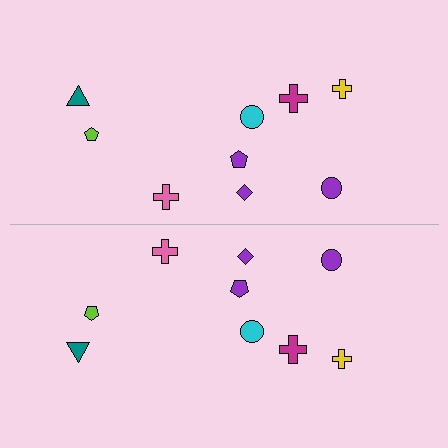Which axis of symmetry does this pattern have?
The pattern has a horizontal axis of symmetry running through the center of the image.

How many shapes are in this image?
There are 18 shapes in this image.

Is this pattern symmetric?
Yes, this pattern has bilateral (reflection) symmetry.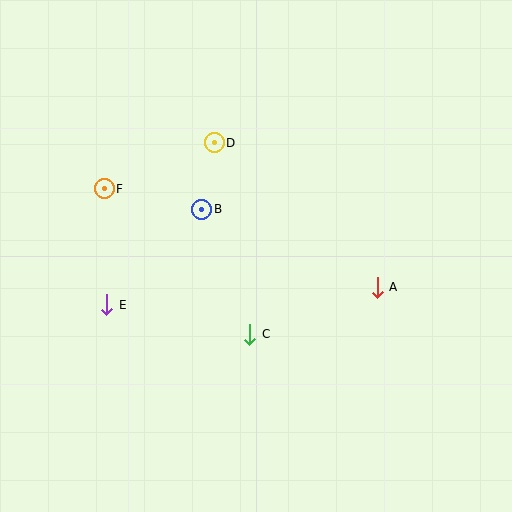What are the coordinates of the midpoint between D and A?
The midpoint between D and A is at (296, 215).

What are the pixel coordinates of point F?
Point F is at (104, 189).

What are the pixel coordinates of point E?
Point E is at (107, 305).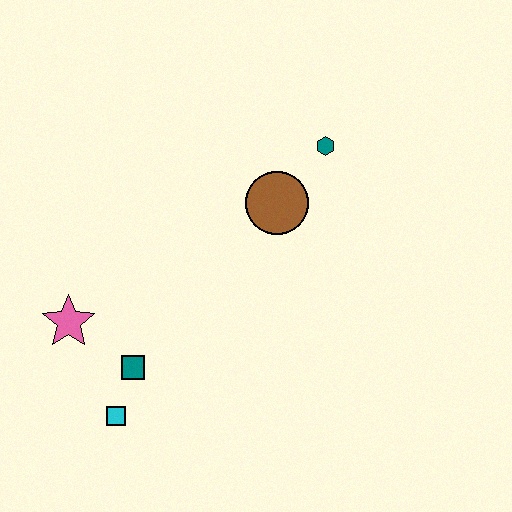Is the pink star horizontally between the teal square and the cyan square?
No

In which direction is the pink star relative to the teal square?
The pink star is to the left of the teal square.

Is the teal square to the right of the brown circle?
No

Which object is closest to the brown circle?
The teal hexagon is closest to the brown circle.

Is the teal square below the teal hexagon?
Yes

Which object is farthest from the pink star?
The teal hexagon is farthest from the pink star.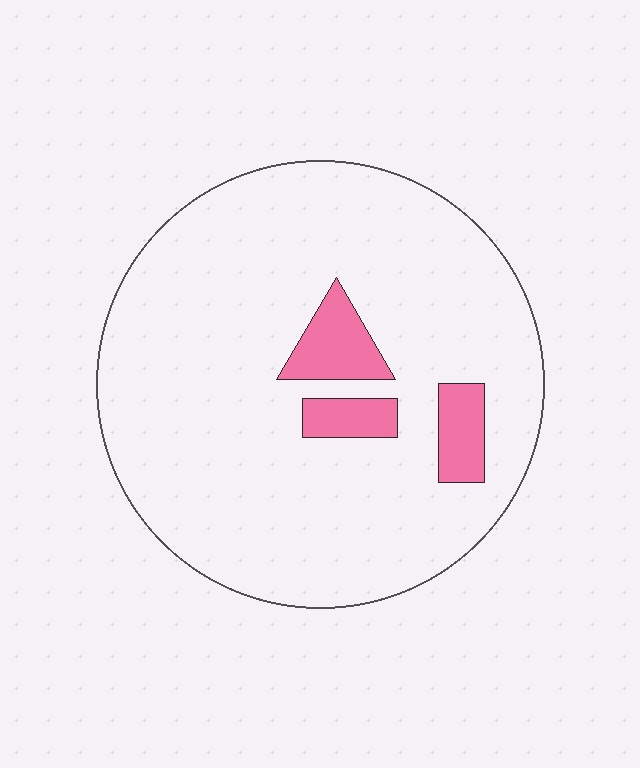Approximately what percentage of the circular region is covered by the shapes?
Approximately 10%.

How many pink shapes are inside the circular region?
3.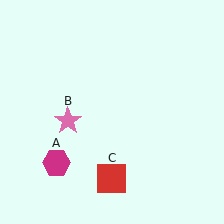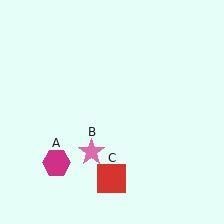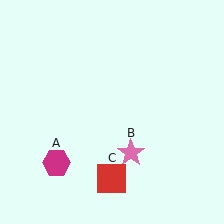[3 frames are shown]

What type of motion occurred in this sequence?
The pink star (object B) rotated counterclockwise around the center of the scene.